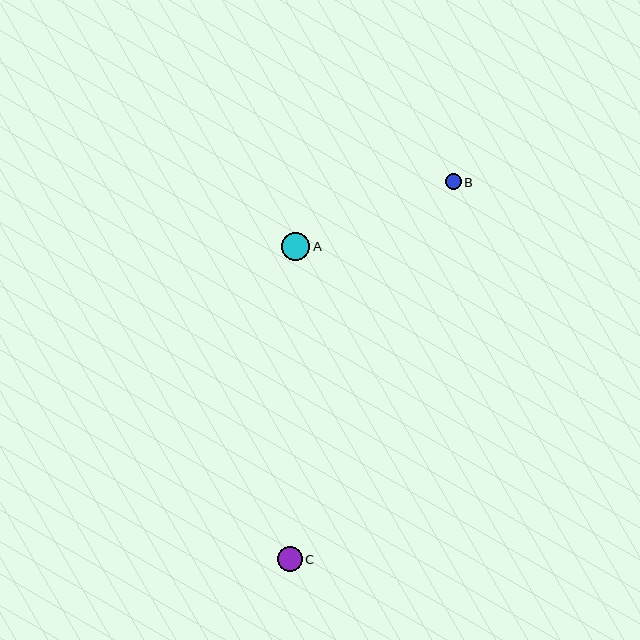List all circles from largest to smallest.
From largest to smallest: A, C, B.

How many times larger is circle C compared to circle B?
Circle C is approximately 1.6 times the size of circle B.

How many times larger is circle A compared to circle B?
Circle A is approximately 1.8 times the size of circle B.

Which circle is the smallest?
Circle B is the smallest with a size of approximately 16 pixels.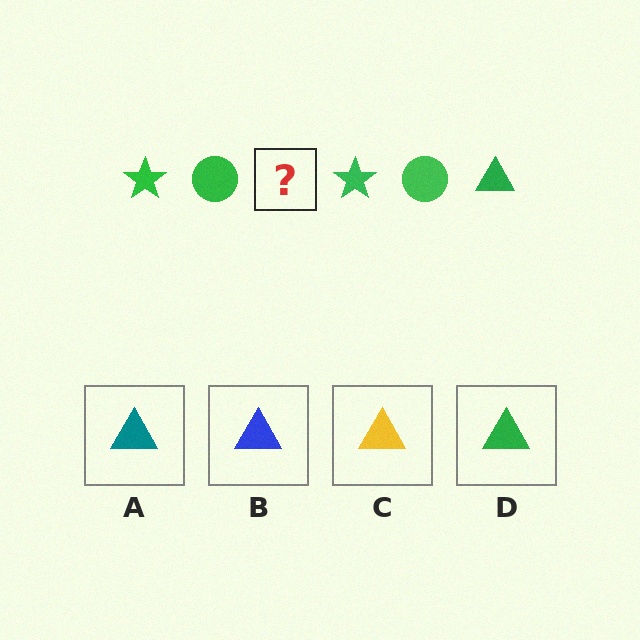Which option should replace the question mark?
Option D.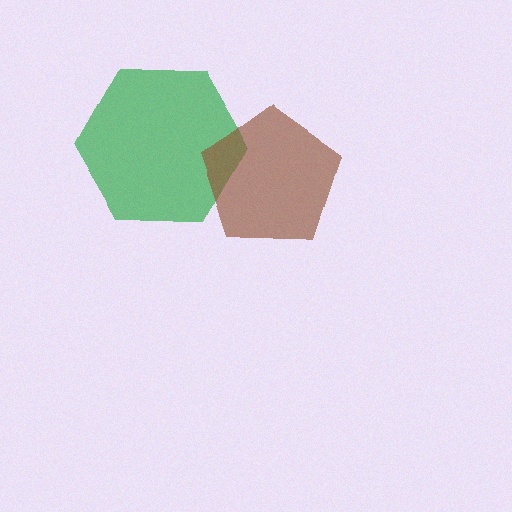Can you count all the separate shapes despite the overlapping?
Yes, there are 2 separate shapes.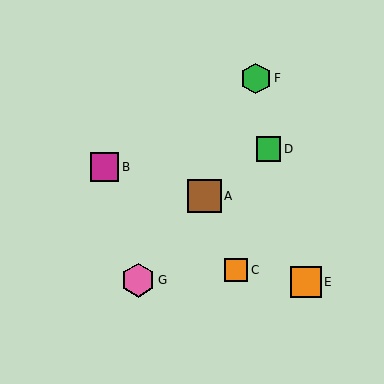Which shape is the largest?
The pink hexagon (labeled G) is the largest.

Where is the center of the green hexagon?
The center of the green hexagon is at (256, 78).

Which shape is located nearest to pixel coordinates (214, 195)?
The brown square (labeled A) at (205, 196) is nearest to that location.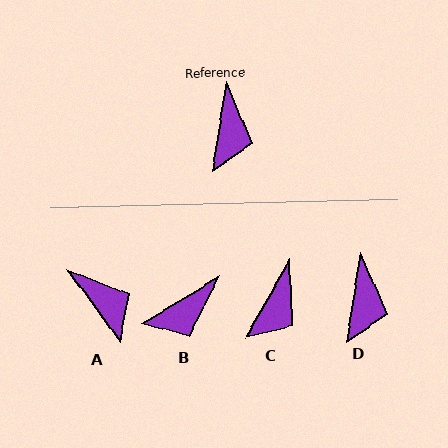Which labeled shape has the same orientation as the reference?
D.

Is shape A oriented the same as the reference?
No, it is off by about 45 degrees.